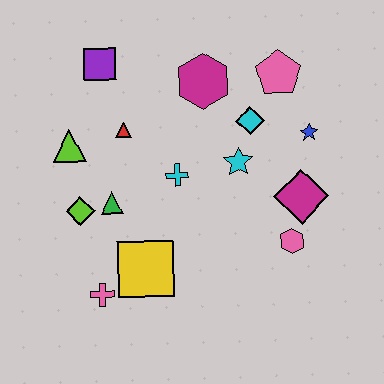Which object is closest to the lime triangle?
The red triangle is closest to the lime triangle.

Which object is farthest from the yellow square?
The pink pentagon is farthest from the yellow square.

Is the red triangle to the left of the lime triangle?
No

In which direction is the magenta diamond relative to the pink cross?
The magenta diamond is to the right of the pink cross.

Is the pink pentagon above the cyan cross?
Yes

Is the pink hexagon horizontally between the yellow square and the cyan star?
No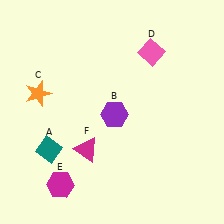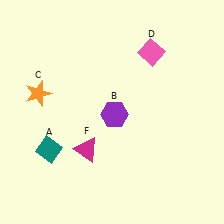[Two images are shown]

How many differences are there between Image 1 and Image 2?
There is 1 difference between the two images.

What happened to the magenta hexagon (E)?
The magenta hexagon (E) was removed in Image 2. It was in the bottom-left area of Image 1.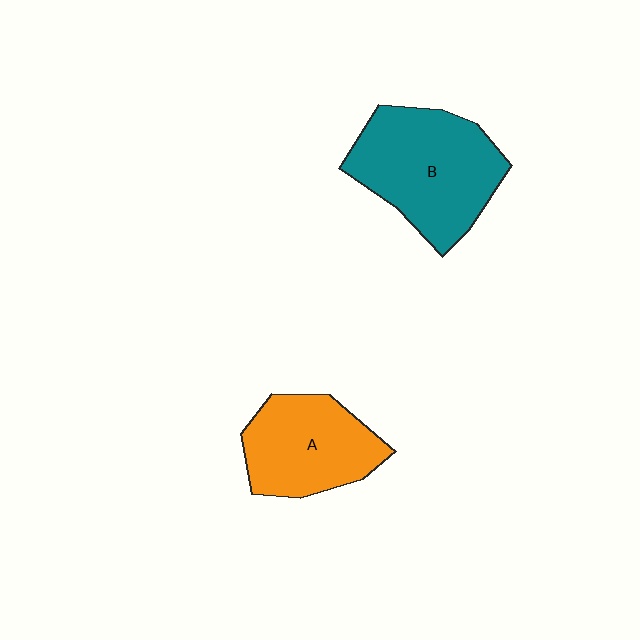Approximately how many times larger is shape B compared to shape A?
Approximately 1.3 times.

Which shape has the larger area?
Shape B (teal).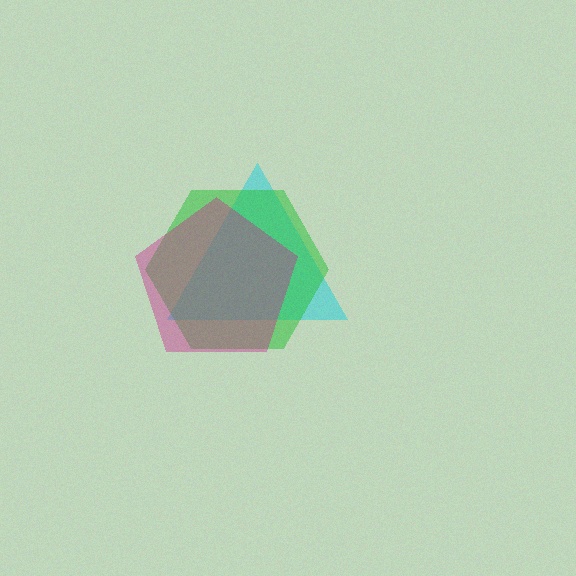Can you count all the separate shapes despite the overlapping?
Yes, there are 3 separate shapes.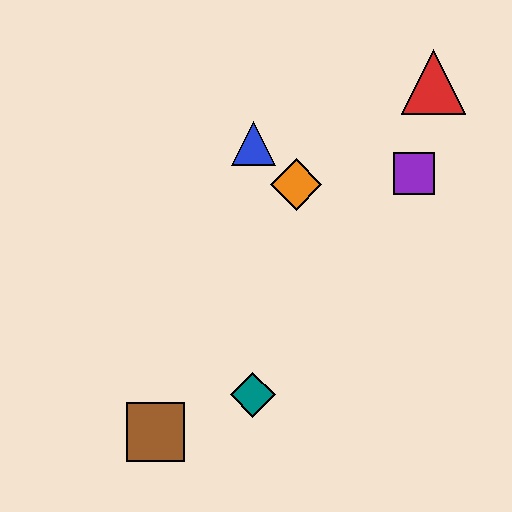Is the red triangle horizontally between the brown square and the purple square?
No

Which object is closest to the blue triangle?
The orange diamond is closest to the blue triangle.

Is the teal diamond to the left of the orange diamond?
Yes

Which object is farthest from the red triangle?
The brown square is farthest from the red triangle.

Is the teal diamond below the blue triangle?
Yes